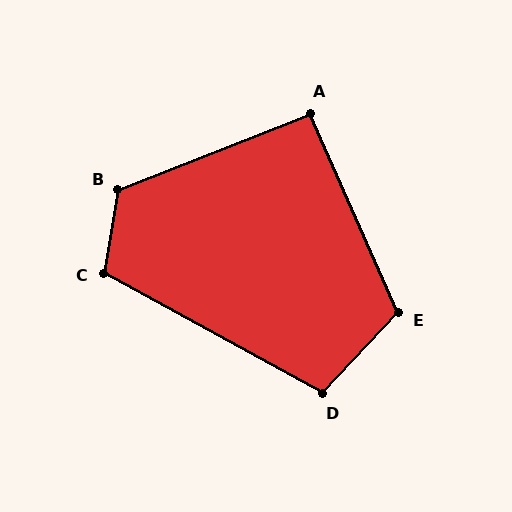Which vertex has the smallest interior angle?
A, at approximately 92 degrees.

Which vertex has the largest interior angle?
B, at approximately 121 degrees.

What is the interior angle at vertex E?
Approximately 113 degrees (obtuse).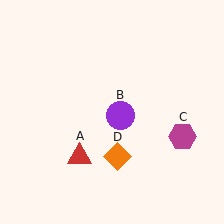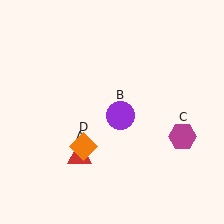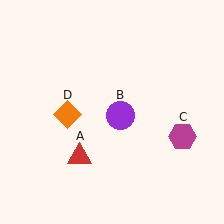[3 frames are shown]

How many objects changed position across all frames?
1 object changed position: orange diamond (object D).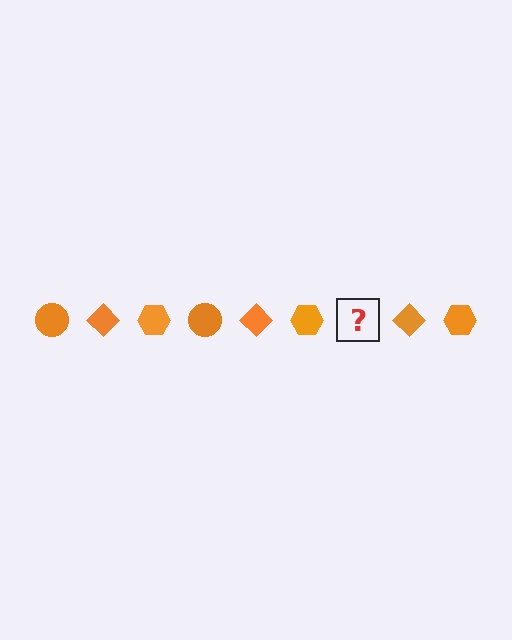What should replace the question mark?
The question mark should be replaced with an orange circle.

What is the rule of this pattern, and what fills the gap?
The rule is that the pattern cycles through circle, diamond, hexagon shapes in orange. The gap should be filled with an orange circle.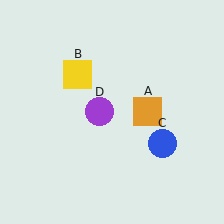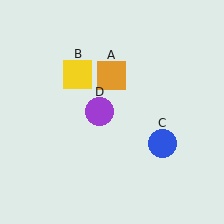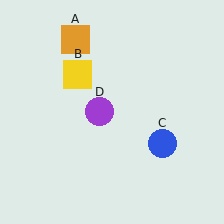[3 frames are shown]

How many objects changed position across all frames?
1 object changed position: orange square (object A).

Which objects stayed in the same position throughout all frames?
Yellow square (object B) and blue circle (object C) and purple circle (object D) remained stationary.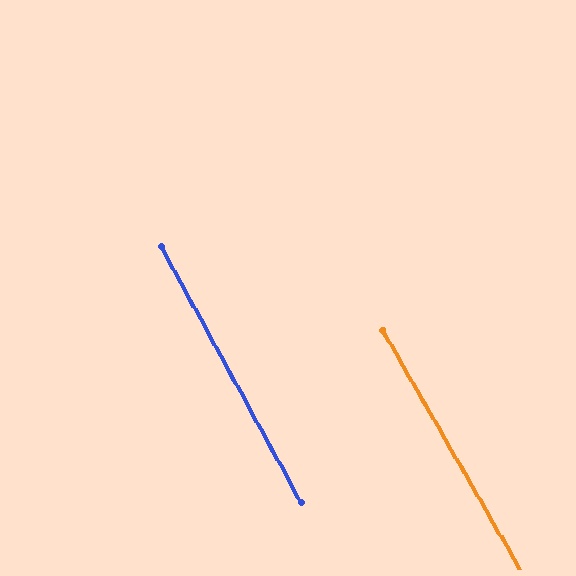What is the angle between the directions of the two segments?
Approximately 1 degree.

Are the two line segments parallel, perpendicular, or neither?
Parallel — their directions differ by only 1.3°.